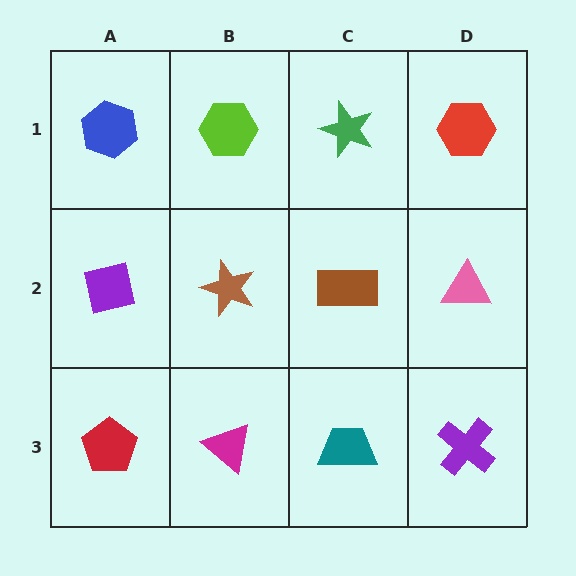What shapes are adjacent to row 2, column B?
A lime hexagon (row 1, column B), a magenta triangle (row 3, column B), a purple square (row 2, column A), a brown rectangle (row 2, column C).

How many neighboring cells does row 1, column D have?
2.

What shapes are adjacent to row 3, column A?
A purple square (row 2, column A), a magenta triangle (row 3, column B).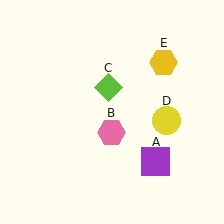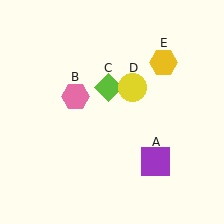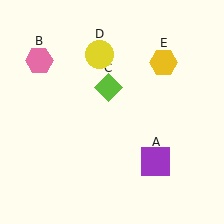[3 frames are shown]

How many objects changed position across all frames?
2 objects changed position: pink hexagon (object B), yellow circle (object D).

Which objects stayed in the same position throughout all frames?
Purple square (object A) and lime diamond (object C) and yellow hexagon (object E) remained stationary.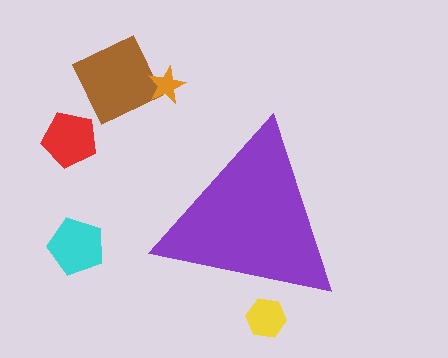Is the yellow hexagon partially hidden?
Yes, the yellow hexagon is partially hidden behind the purple triangle.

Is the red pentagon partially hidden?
No, the red pentagon is fully visible.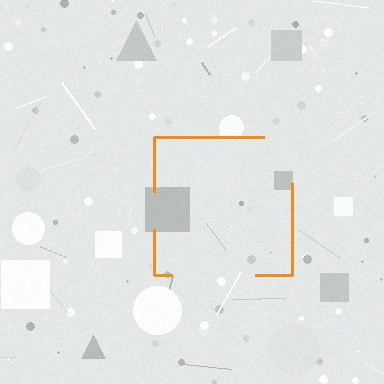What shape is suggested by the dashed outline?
The dashed outline suggests a square.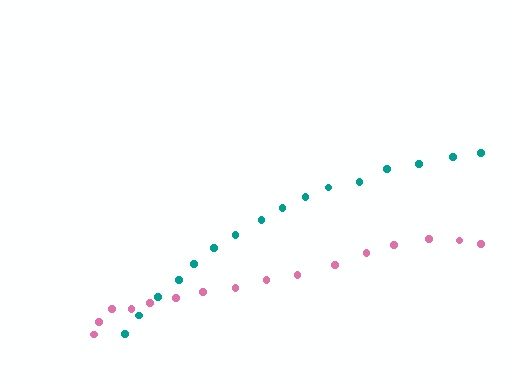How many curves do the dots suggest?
There are 2 distinct paths.